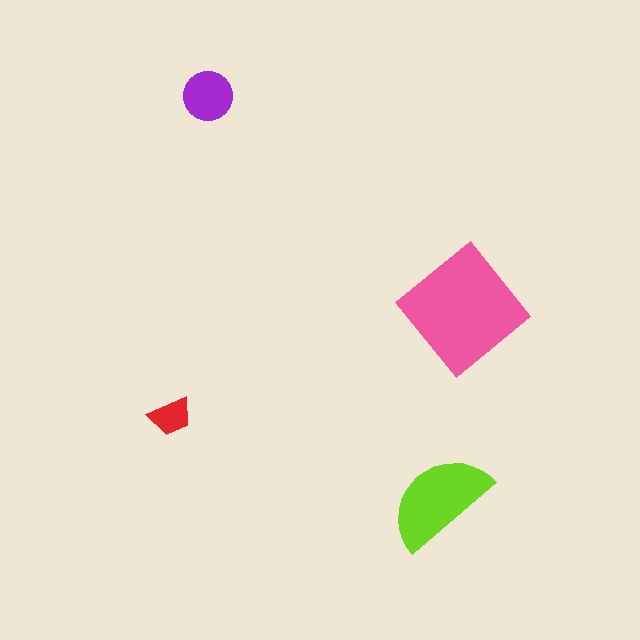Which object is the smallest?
The red trapezoid.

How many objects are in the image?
There are 4 objects in the image.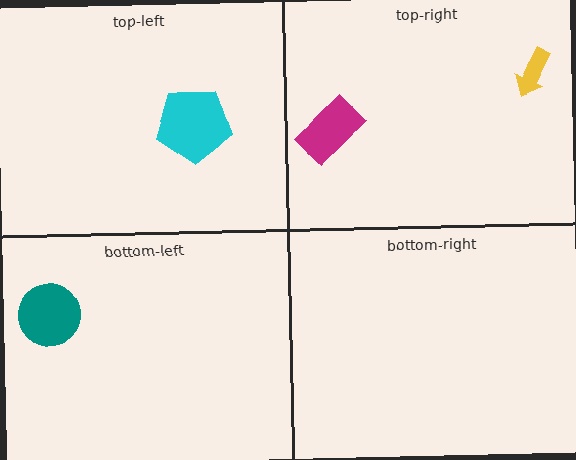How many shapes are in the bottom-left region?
1.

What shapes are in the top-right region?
The yellow arrow, the magenta rectangle.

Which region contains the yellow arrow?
The top-right region.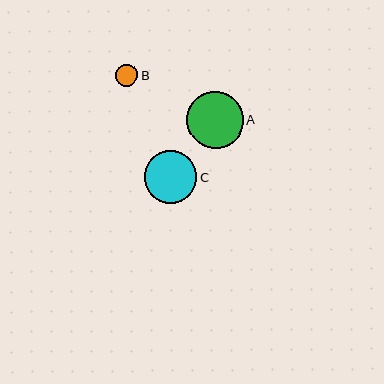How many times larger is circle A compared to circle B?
Circle A is approximately 2.5 times the size of circle B.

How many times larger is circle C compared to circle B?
Circle C is approximately 2.3 times the size of circle B.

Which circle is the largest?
Circle A is the largest with a size of approximately 56 pixels.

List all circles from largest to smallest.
From largest to smallest: A, C, B.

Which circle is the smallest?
Circle B is the smallest with a size of approximately 23 pixels.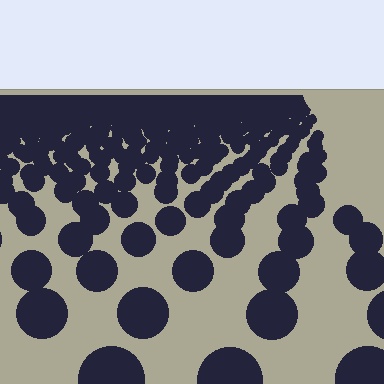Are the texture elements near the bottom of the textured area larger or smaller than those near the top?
Larger. Near the bottom, elements are closer to the viewer and appear at a bigger on-screen size.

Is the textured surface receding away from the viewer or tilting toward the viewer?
The surface is receding away from the viewer. Texture elements get smaller and denser toward the top.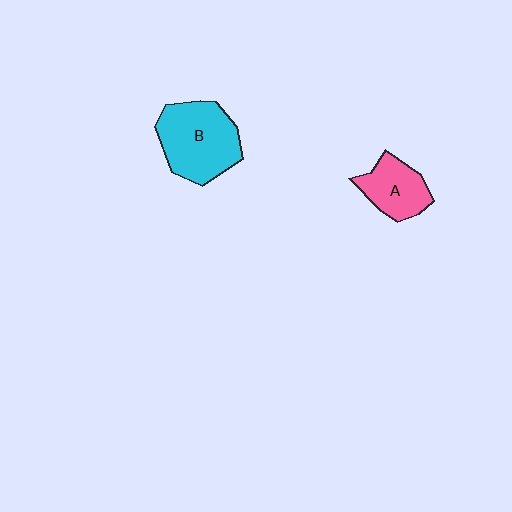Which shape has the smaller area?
Shape A (pink).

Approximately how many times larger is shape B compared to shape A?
Approximately 1.7 times.